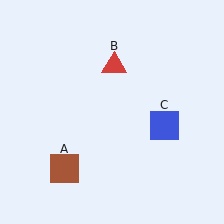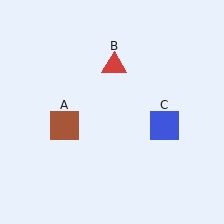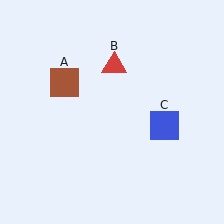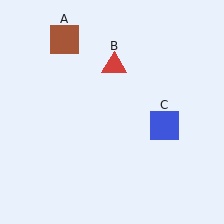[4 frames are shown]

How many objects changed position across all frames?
1 object changed position: brown square (object A).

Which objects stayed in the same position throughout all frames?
Red triangle (object B) and blue square (object C) remained stationary.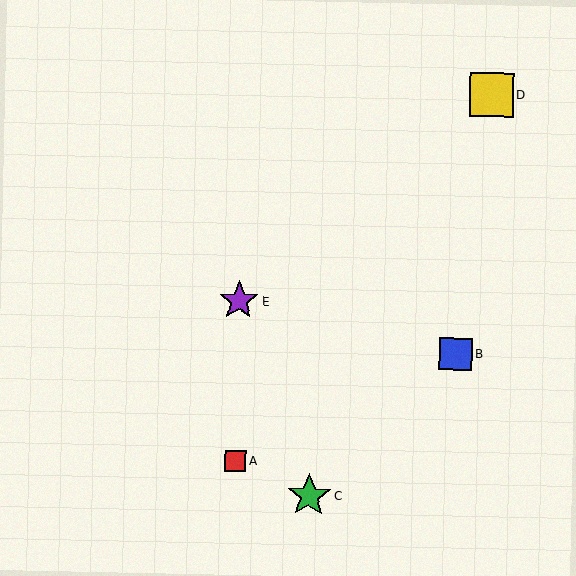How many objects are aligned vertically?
2 objects (A, E) are aligned vertically.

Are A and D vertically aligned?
No, A is at x≈236 and D is at x≈491.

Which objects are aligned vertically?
Objects A, E are aligned vertically.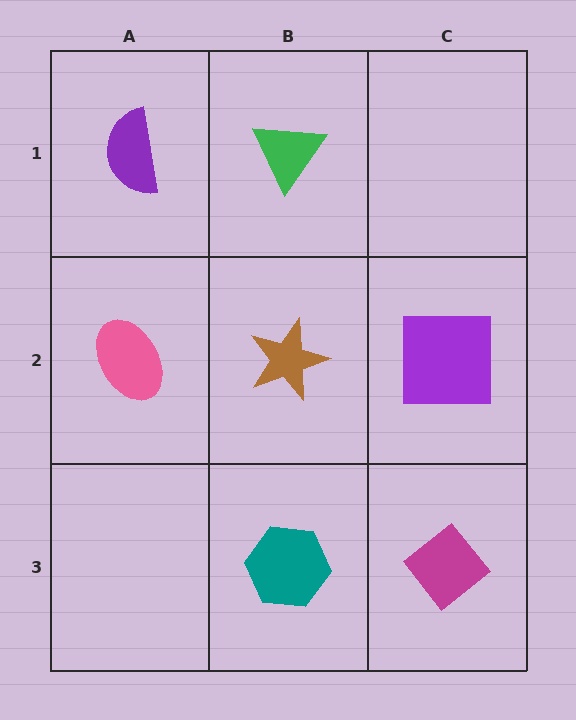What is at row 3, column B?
A teal hexagon.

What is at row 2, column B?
A brown star.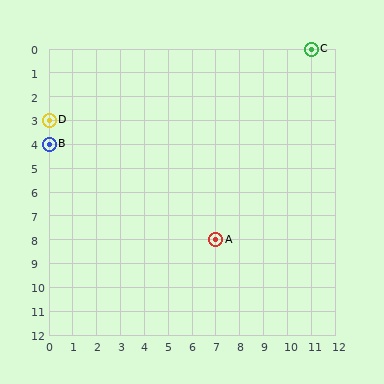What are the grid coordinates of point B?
Point B is at grid coordinates (0, 4).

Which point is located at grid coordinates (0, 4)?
Point B is at (0, 4).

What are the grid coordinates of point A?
Point A is at grid coordinates (7, 8).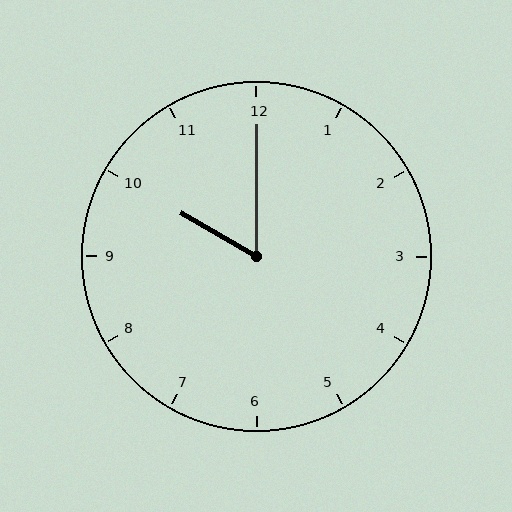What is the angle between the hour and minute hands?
Approximately 60 degrees.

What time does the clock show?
10:00.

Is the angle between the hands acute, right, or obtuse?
It is acute.